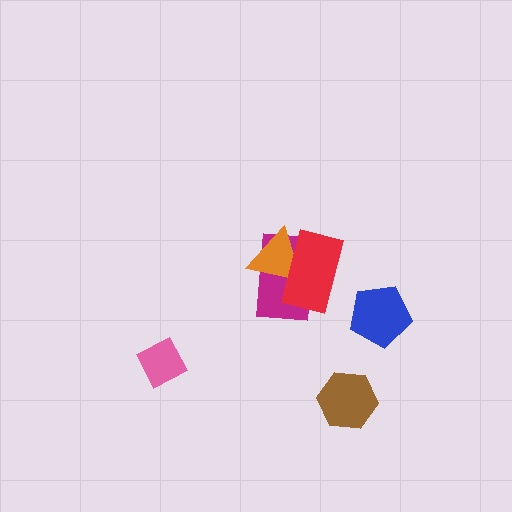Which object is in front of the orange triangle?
The red rectangle is in front of the orange triangle.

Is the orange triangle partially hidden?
Yes, it is partially covered by another shape.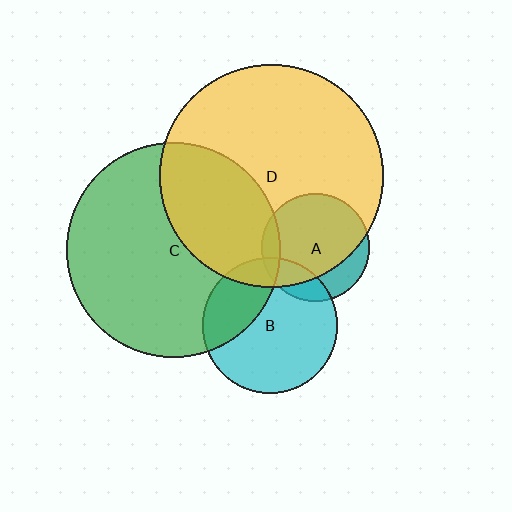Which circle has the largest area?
Circle D (yellow).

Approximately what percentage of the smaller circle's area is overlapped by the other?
Approximately 35%.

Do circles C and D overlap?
Yes.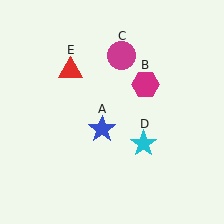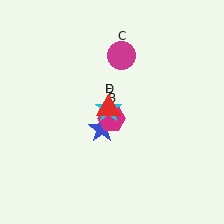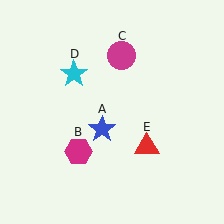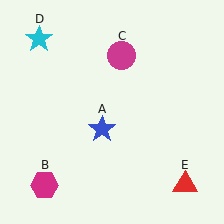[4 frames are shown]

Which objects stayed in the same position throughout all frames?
Blue star (object A) and magenta circle (object C) remained stationary.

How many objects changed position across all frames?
3 objects changed position: magenta hexagon (object B), cyan star (object D), red triangle (object E).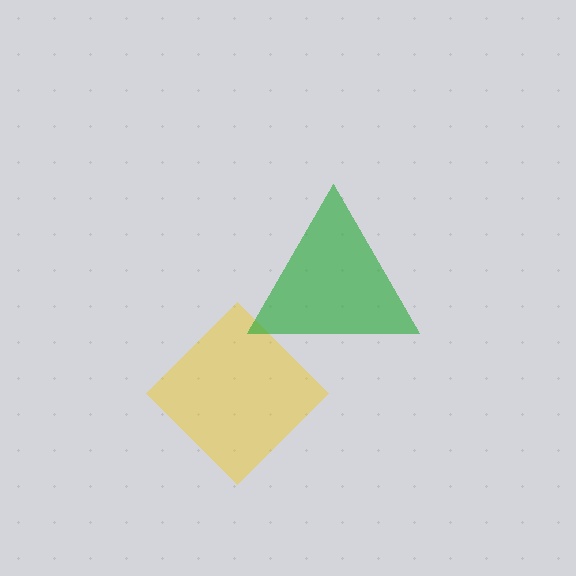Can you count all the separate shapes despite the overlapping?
Yes, there are 2 separate shapes.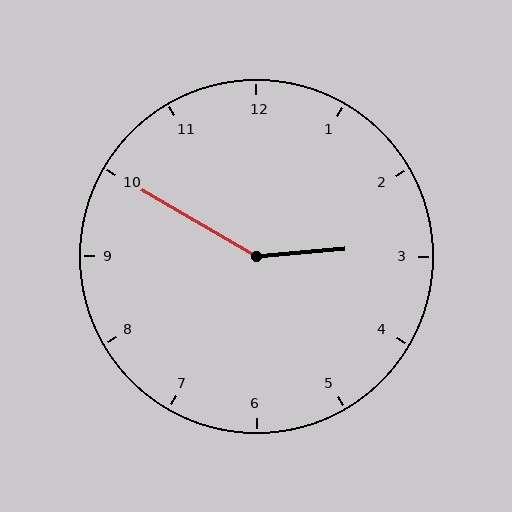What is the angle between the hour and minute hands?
Approximately 145 degrees.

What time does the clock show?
2:50.